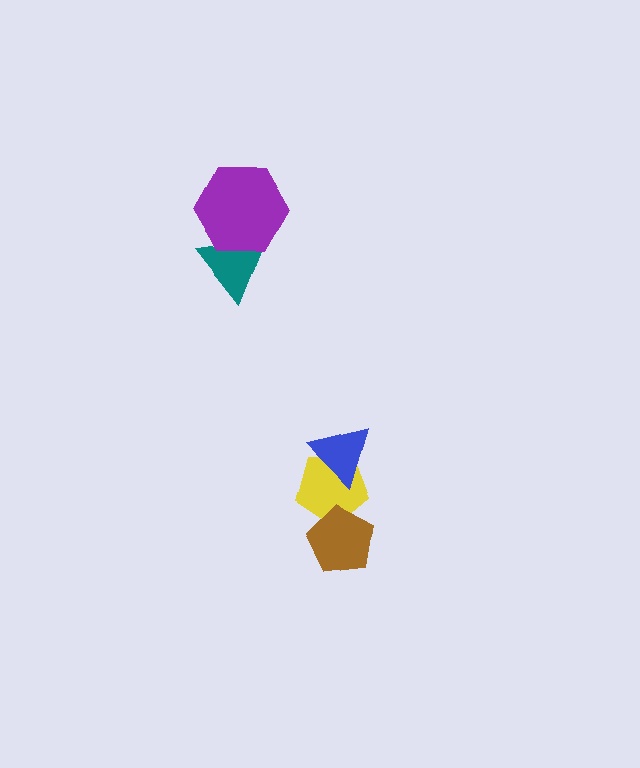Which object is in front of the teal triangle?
The purple hexagon is in front of the teal triangle.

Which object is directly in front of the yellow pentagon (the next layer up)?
The brown pentagon is directly in front of the yellow pentagon.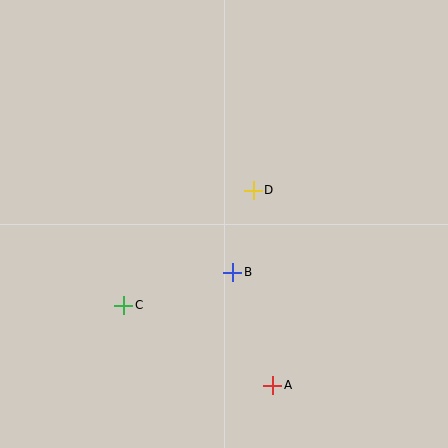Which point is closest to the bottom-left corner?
Point C is closest to the bottom-left corner.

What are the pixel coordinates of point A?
Point A is at (273, 385).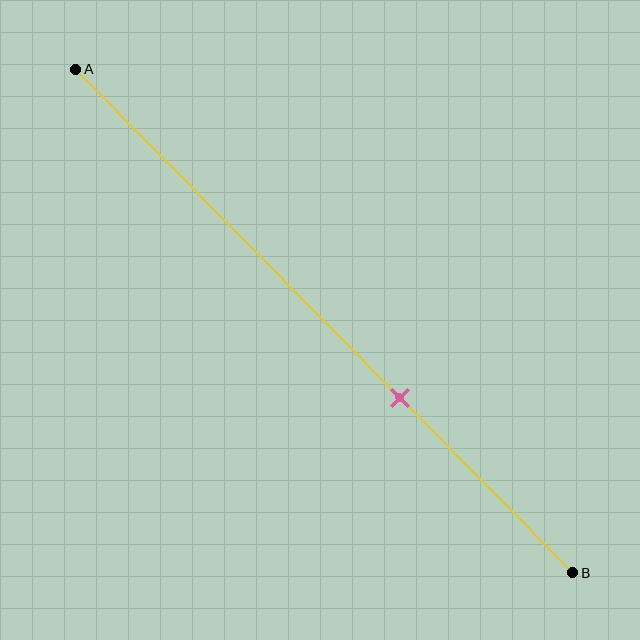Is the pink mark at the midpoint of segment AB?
No, the mark is at about 65% from A, not at the 50% midpoint.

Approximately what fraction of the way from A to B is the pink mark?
The pink mark is approximately 65% of the way from A to B.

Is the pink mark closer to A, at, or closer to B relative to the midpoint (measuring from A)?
The pink mark is closer to point B than the midpoint of segment AB.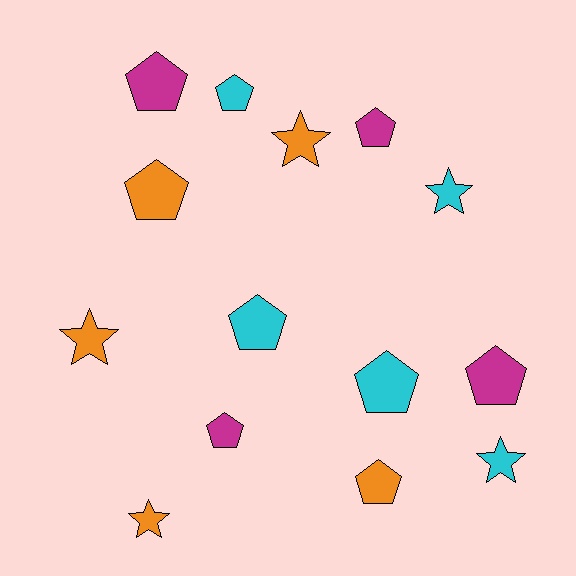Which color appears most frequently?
Orange, with 5 objects.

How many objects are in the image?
There are 14 objects.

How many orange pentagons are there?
There are 2 orange pentagons.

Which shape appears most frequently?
Pentagon, with 9 objects.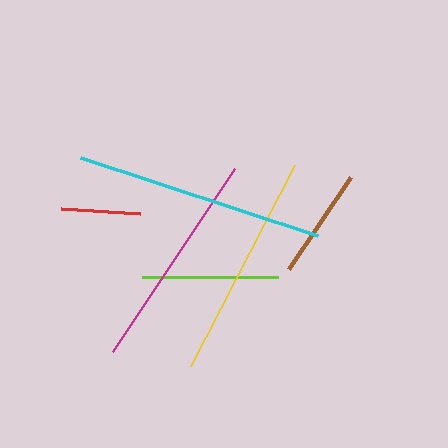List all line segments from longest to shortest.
From longest to shortest: cyan, yellow, magenta, lime, brown, red.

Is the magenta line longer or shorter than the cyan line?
The cyan line is longer than the magenta line.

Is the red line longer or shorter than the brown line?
The brown line is longer than the red line.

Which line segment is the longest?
The cyan line is the longest at approximately 250 pixels.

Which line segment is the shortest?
The red line is the shortest at approximately 79 pixels.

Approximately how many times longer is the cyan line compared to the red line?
The cyan line is approximately 3.2 times the length of the red line.